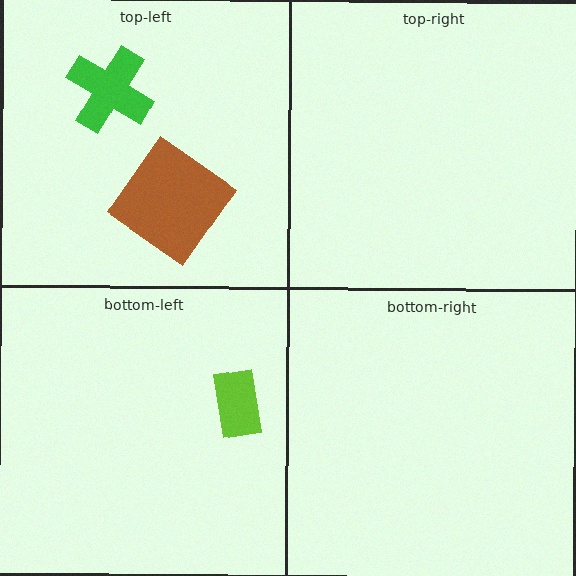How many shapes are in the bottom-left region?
1.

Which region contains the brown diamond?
The top-left region.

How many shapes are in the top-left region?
2.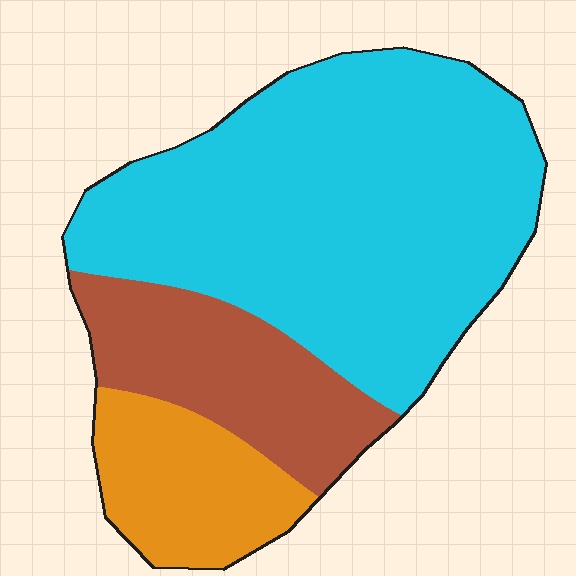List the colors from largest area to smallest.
From largest to smallest: cyan, brown, orange.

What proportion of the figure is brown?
Brown takes up about one fifth (1/5) of the figure.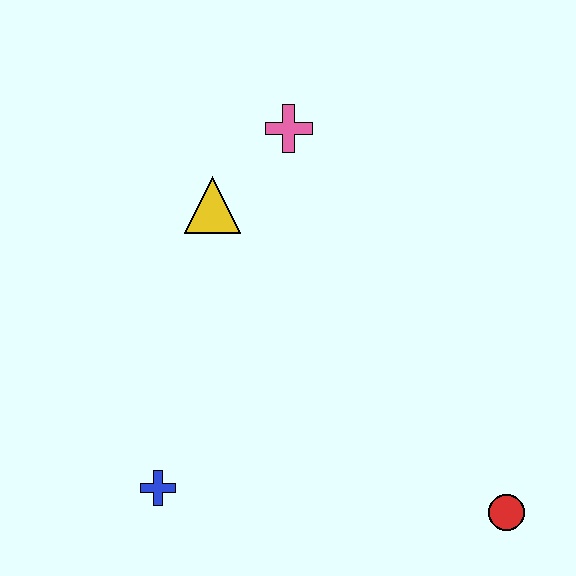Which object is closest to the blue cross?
The yellow triangle is closest to the blue cross.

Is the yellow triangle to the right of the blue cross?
Yes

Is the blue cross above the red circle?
Yes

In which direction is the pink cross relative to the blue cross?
The pink cross is above the blue cross.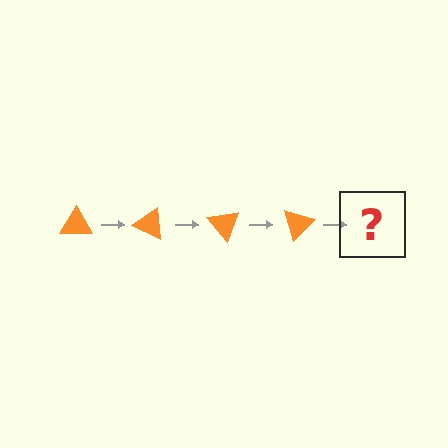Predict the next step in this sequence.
The next step is an orange triangle rotated 100 degrees.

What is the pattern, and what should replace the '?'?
The pattern is that the triangle rotates 25 degrees each step. The '?' should be an orange triangle rotated 100 degrees.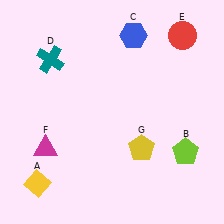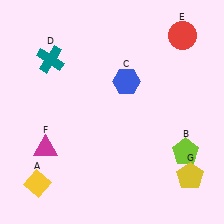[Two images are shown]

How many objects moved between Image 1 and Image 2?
2 objects moved between the two images.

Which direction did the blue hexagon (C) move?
The blue hexagon (C) moved down.